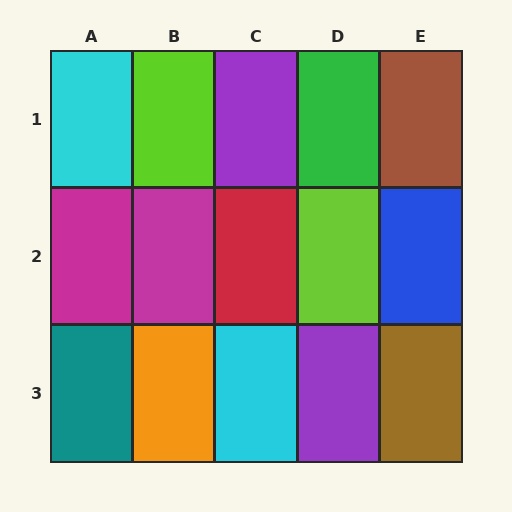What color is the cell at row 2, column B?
Magenta.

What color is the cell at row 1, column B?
Lime.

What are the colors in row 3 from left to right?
Teal, orange, cyan, purple, brown.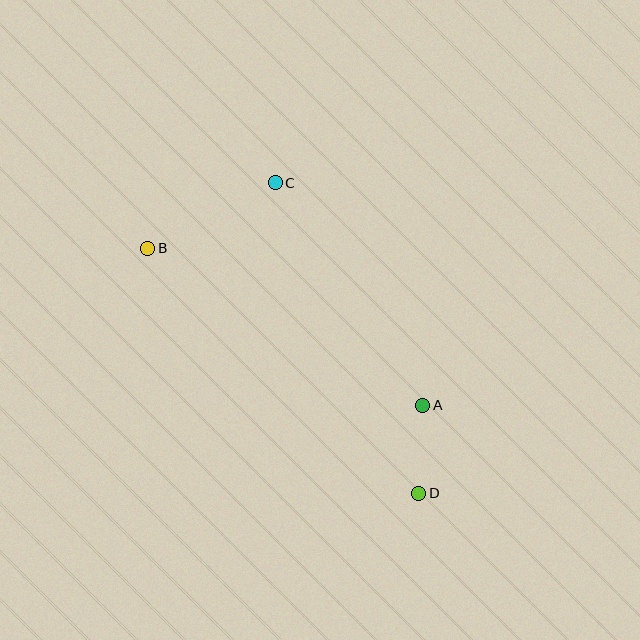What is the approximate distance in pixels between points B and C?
The distance between B and C is approximately 143 pixels.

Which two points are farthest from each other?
Points B and D are farthest from each other.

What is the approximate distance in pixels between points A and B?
The distance between A and B is approximately 317 pixels.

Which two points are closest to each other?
Points A and D are closest to each other.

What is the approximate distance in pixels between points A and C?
The distance between A and C is approximately 267 pixels.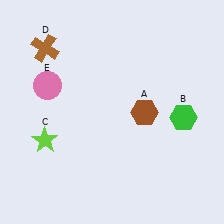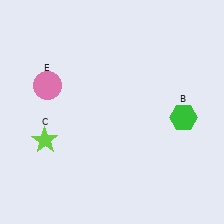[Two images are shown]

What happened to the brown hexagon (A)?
The brown hexagon (A) was removed in Image 2. It was in the bottom-right area of Image 1.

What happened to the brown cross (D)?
The brown cross (D) was removed in Image 2. It was in the top-left area of Image 1.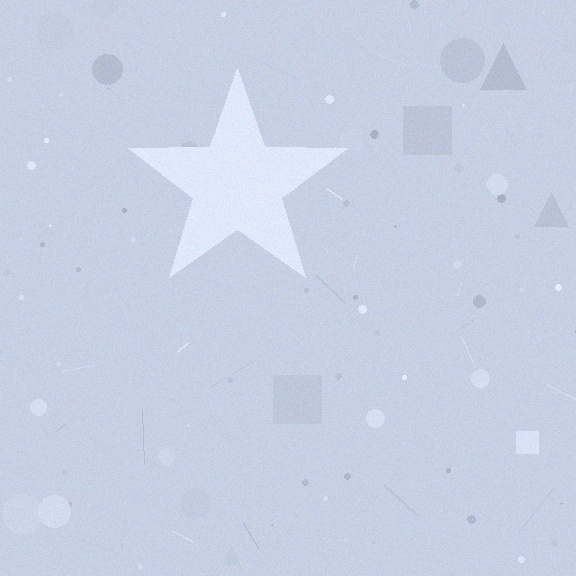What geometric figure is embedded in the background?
A star is embedded in the background.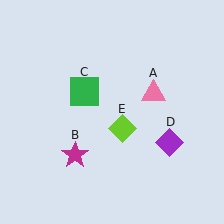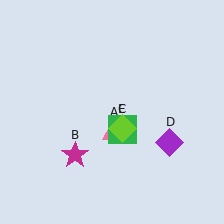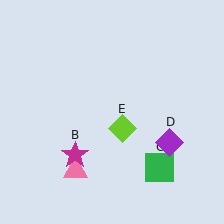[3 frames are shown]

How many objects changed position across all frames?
2 objects changed position: pink triangle (object A), green square (object C).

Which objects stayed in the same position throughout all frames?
Magenta star (object B) and purple diamond (object D) and lime diamond (object E) remained stationary.